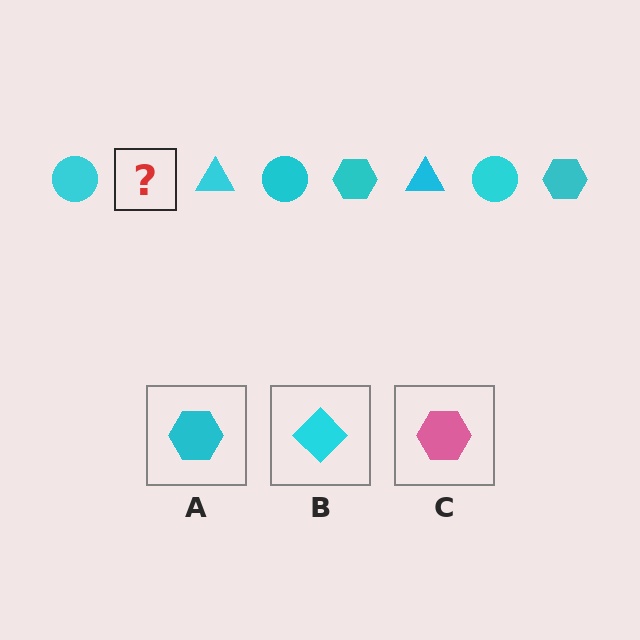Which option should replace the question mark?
Option A.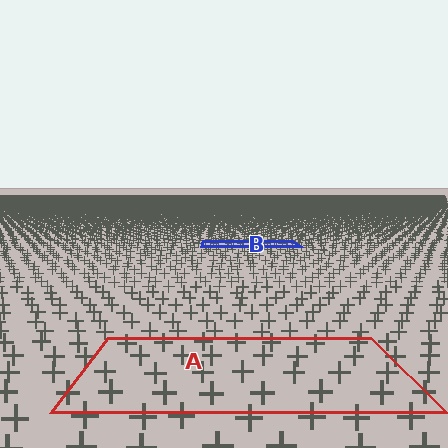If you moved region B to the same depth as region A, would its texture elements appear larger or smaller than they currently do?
They would appear larger. At a closer depth, the same texture elements are projected at a bigger on-screen size.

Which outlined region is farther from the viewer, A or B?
Region B is farther from the viewer — the texture elements inside it appear smaller and more densely packed.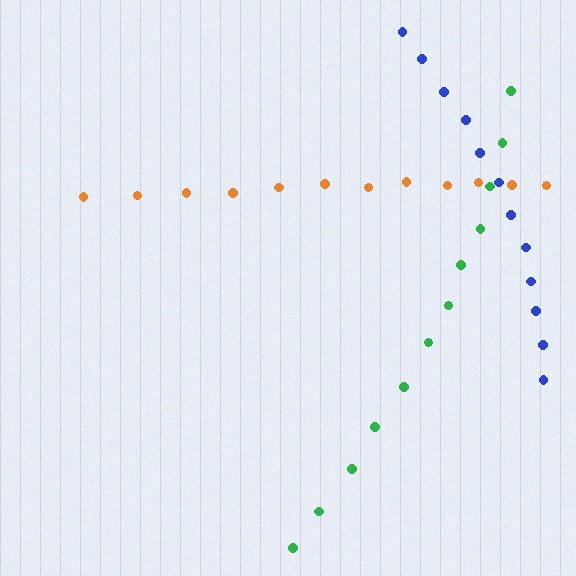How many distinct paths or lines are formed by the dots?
There are 3 distinct paths.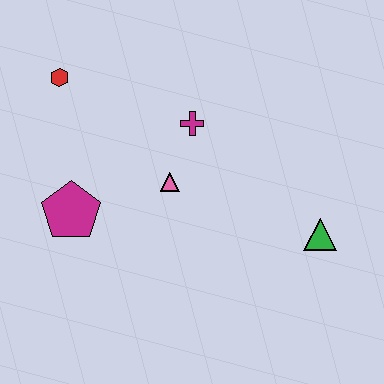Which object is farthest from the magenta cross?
The green triangle is farthest from the magenta cross.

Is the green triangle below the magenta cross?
Yes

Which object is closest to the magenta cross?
The pink triangle is closest to the magenta cross.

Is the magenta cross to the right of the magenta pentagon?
Yes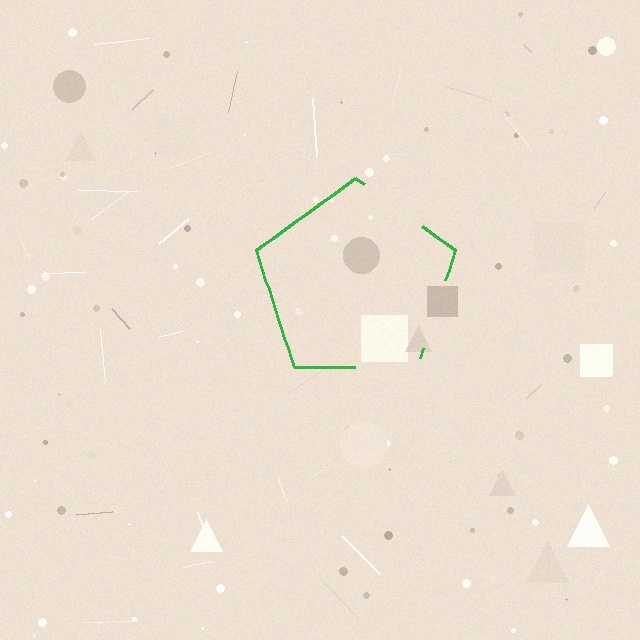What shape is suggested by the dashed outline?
The dashed outline suggests a pentagon.